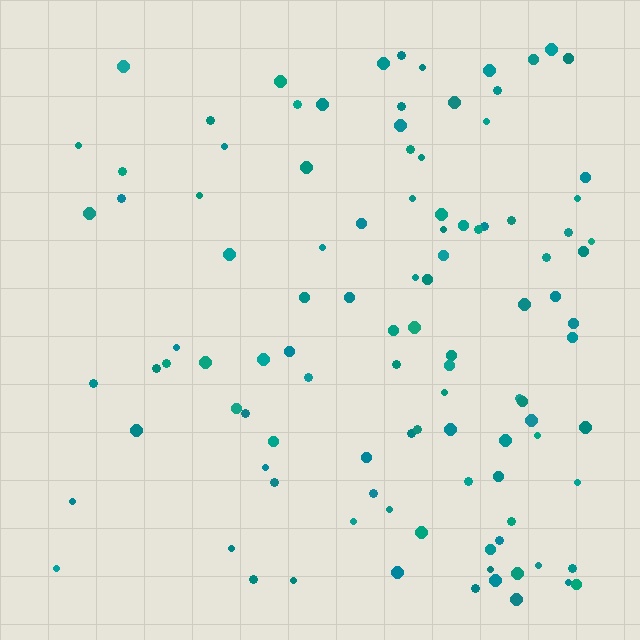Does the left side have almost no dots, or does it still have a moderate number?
Still a moderate number, just noticeably fewer than the right.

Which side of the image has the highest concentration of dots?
The right.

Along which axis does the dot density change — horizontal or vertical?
Horizontal.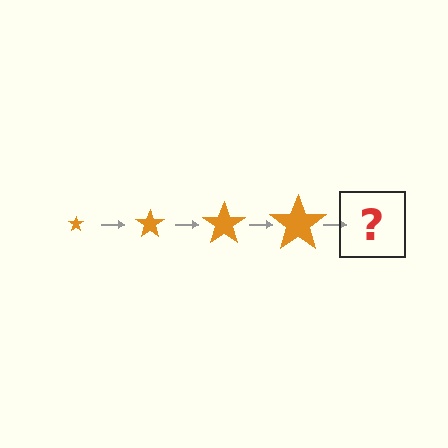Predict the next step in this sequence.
The next step is an orange star, larger than the previous one.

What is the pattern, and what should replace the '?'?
The pattern is that the star gets progressively larger each step. The '?' should be an orange star, larger than the previous one.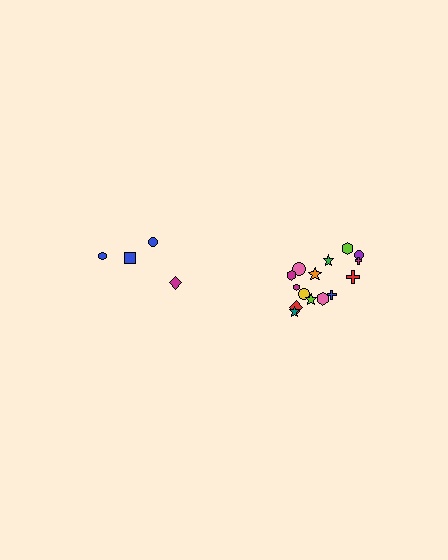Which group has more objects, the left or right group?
The right group.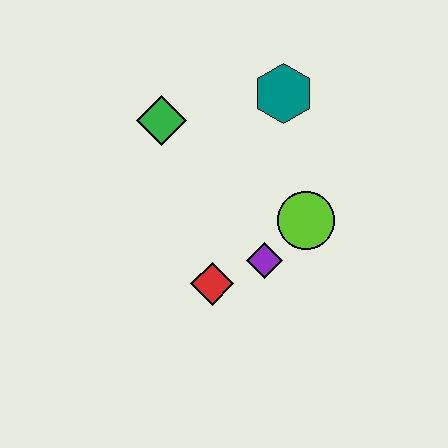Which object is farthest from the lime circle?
The green diamond is farthest from the lime circle.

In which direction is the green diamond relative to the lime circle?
The green diamond is to the left of the lime circle.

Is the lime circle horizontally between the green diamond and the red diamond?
No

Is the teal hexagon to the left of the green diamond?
No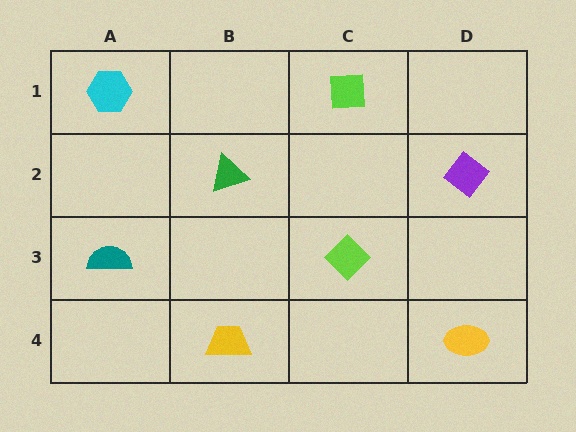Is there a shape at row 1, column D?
No, that cell is empty.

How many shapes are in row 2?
2 shapes.